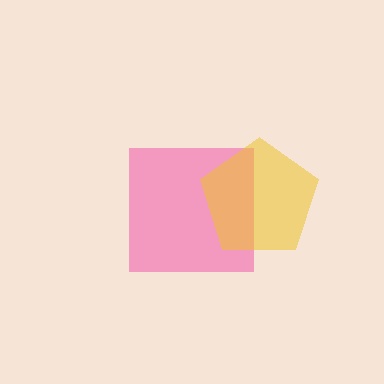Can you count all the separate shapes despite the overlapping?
Yes, there are 2 separate shapes.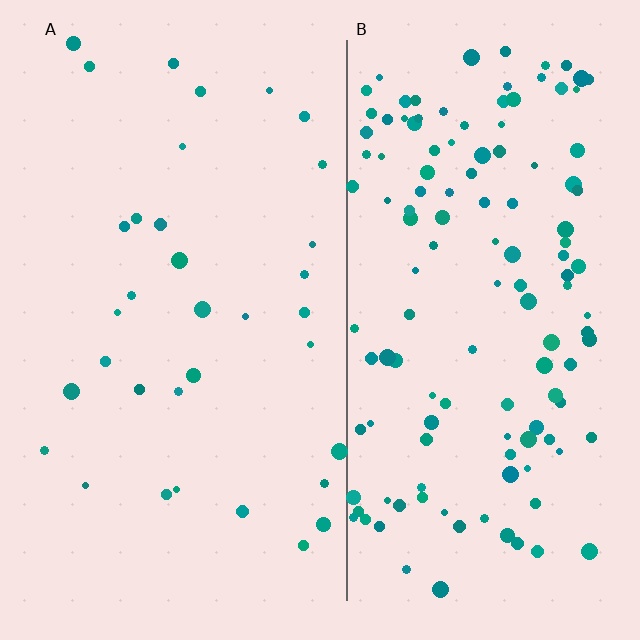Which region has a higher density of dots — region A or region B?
B (the right).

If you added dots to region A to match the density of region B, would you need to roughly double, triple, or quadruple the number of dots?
Approximately quadruple.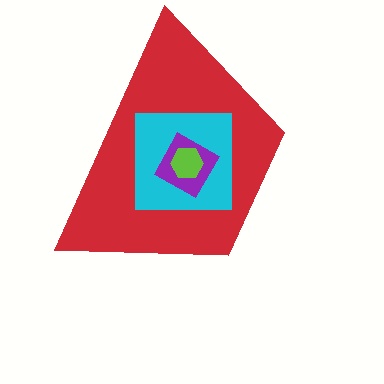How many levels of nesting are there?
4.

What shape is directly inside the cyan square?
The purple diamond.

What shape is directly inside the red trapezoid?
The cyan square.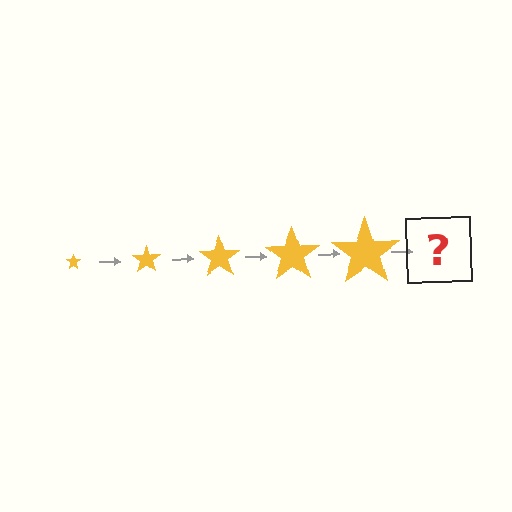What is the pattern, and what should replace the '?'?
The pattern is that the star gets progressively larger each step. The '?' should be a yellow star, larger than the previous one.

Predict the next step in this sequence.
The next step is a yellow star, larger than the previous one.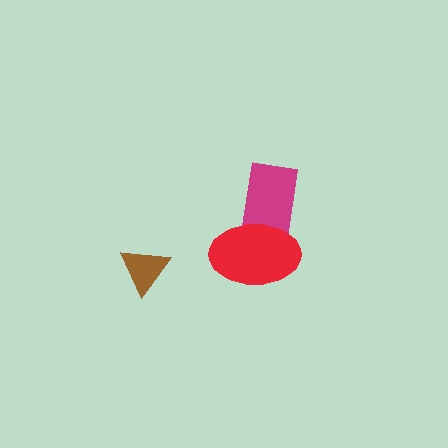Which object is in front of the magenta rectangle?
The red ellipse is in front of the magenta rectangle.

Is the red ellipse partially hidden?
No, no other shape covers it.